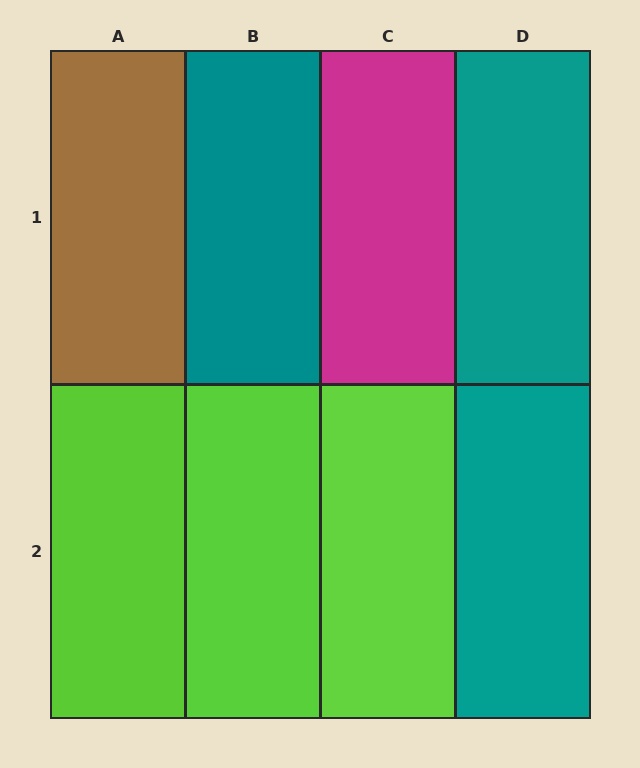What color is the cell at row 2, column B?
Lime.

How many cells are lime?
3 cells are lime.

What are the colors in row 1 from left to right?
Brown, teal, magenta, teal.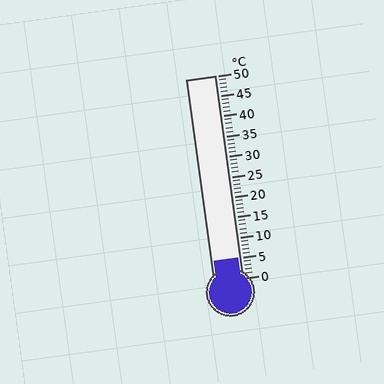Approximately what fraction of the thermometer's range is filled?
The thermometer is filled to approximately 10% of its range.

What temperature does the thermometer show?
The thermometer shows approximately 5°C.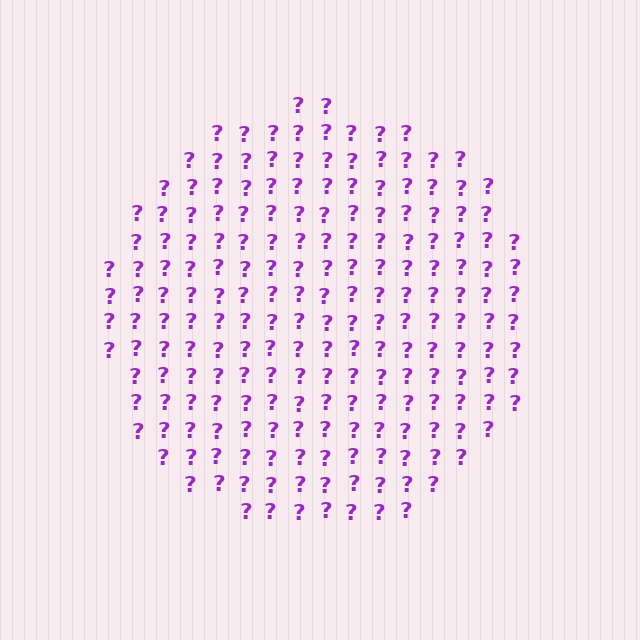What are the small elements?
The small elements are question marks.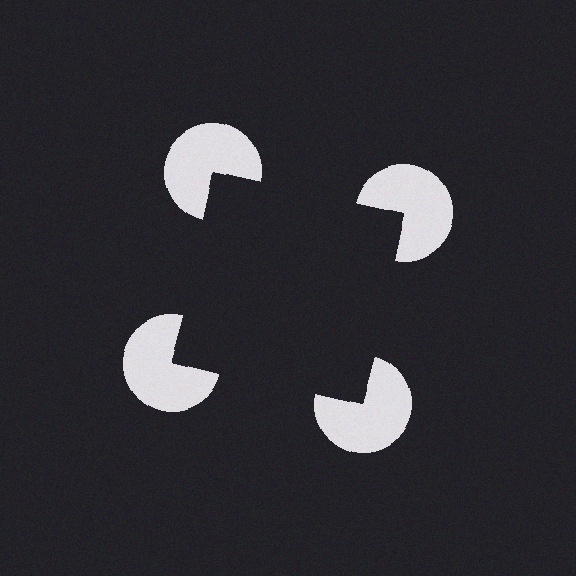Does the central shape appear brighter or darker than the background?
It typically appears slightly darker than the background, even though no actual brightness change is drawn.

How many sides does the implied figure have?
4 sides.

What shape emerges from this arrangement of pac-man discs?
An illusory square — its edges are inferred from the aligned wedge cuts in the pac-man discs, not physically drawn.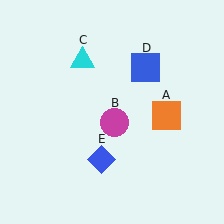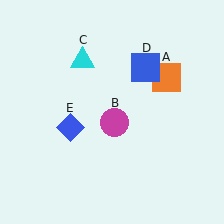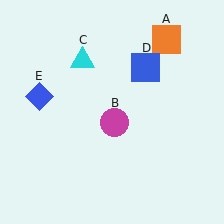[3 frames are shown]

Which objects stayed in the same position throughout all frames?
Magenta circle (object B) and cyan triangle (object C) and blue square (object D) remained stationary.